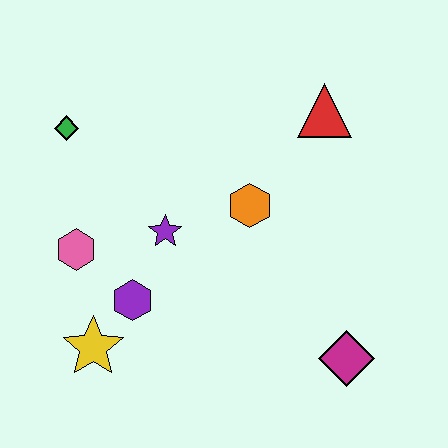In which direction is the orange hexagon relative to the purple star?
The orange hexagon is to the right of the purple star.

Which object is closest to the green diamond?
The pink hexagon is closest to the green diamond.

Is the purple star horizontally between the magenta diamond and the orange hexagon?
No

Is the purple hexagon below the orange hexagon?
Yes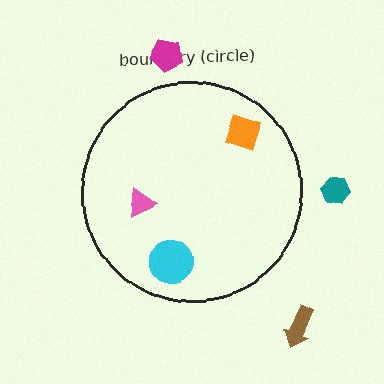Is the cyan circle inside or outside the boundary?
Inside.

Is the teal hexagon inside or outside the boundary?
Outside.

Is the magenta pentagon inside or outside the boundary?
Outside.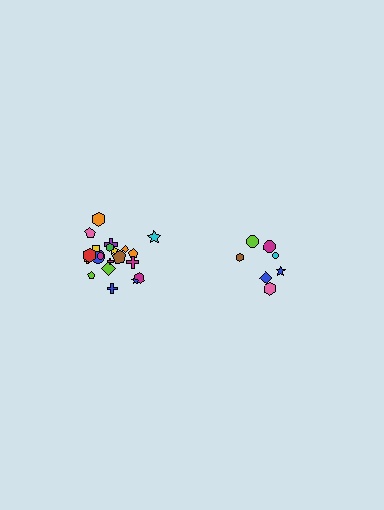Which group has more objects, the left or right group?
The left group.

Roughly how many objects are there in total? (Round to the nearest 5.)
Roughly 30 objects in total.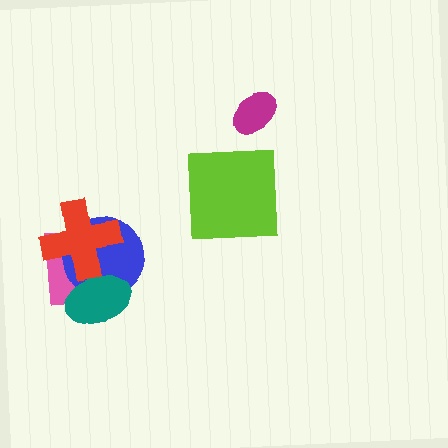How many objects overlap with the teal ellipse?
3 objects overlap with the teal ellipse.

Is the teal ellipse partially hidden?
No, no other shape covers it.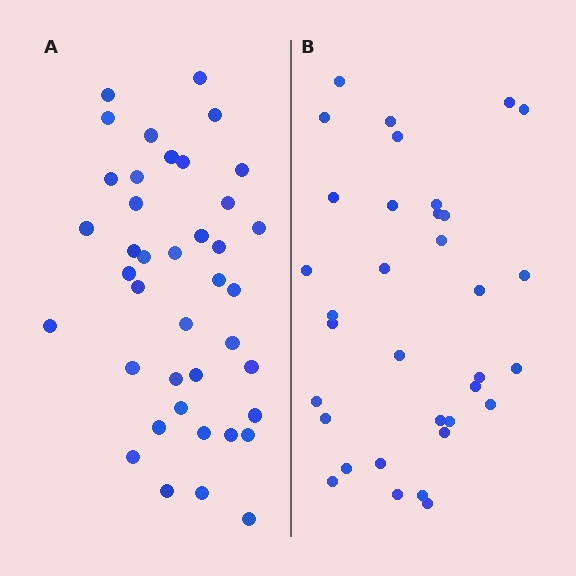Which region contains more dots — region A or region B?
Region A (the left region) has more dots.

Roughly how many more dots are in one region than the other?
Region A has about 6 more dots than region B.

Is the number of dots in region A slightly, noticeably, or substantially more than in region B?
Region A has only slightly more — the two regions are fairly close. The ratio is roughly 1.2 to 1.